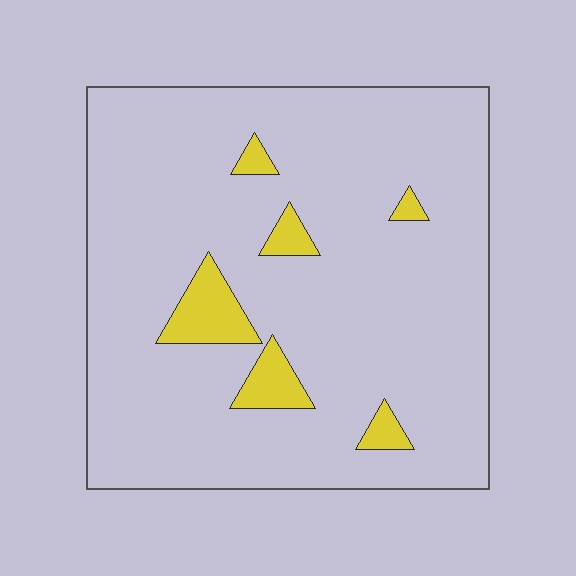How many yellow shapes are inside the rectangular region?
6.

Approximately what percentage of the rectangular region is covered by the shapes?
Approximately 10%.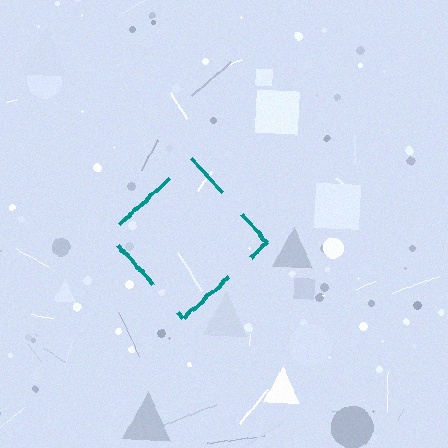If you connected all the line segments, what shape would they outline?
They would outline a diamond.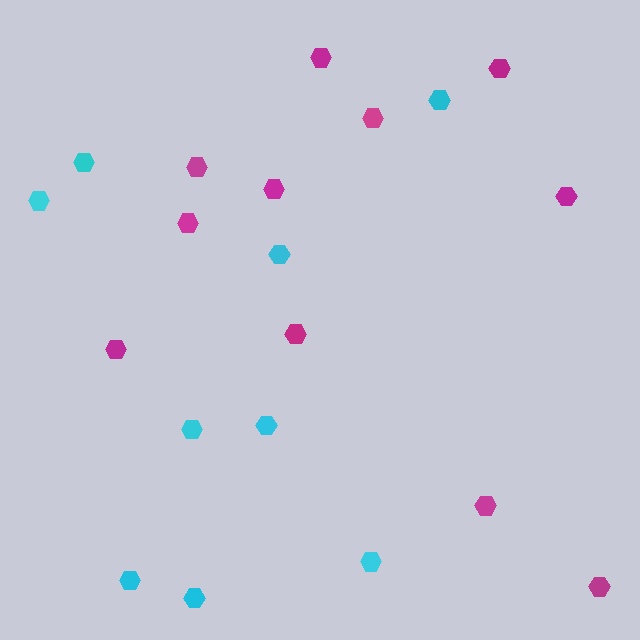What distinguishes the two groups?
There are 2 groups: one group of magenta hexagons (11) and one group of cyan hexagons (9).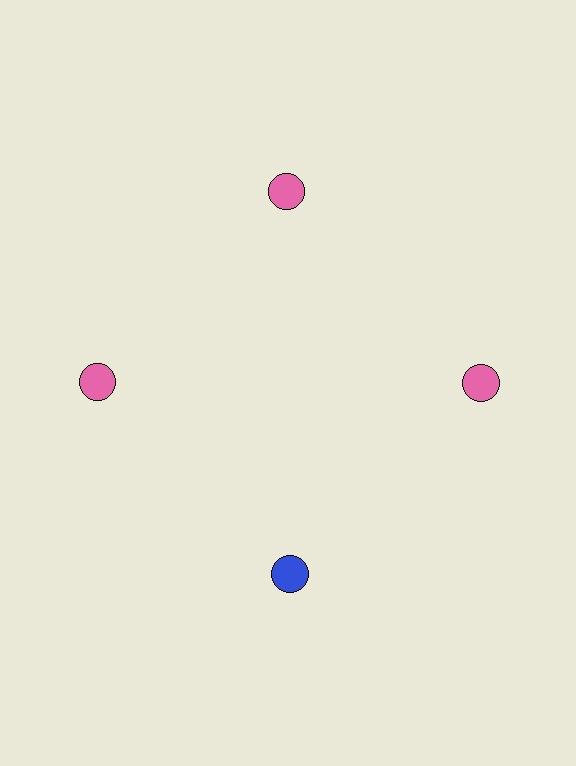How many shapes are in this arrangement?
There are 4 shapes arranged in a ring pattern.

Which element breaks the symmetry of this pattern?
The blue circle at roughly the 6 o'clock position breaks the symmetry. All other shapes are pink circles.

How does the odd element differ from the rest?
It has a different color: blue instead of pink.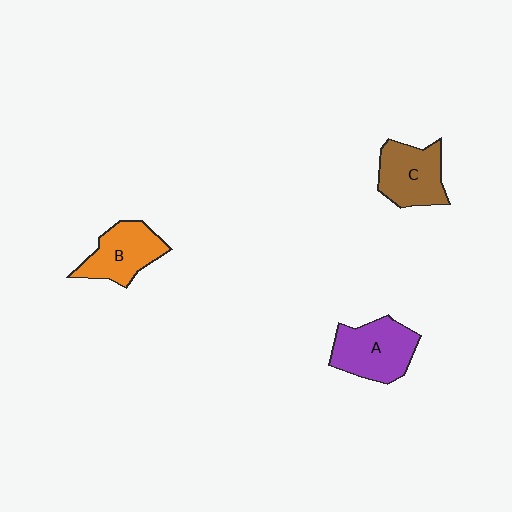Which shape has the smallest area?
Shape B (orange).